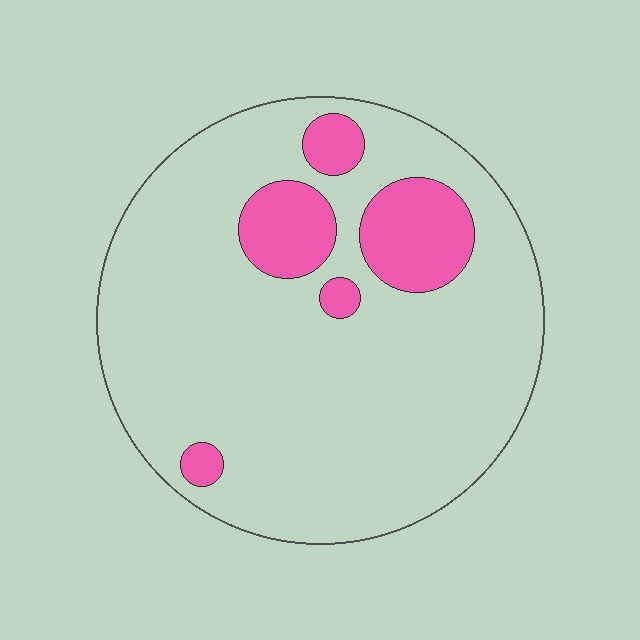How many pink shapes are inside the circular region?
5.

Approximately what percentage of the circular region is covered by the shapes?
Approximately 15%.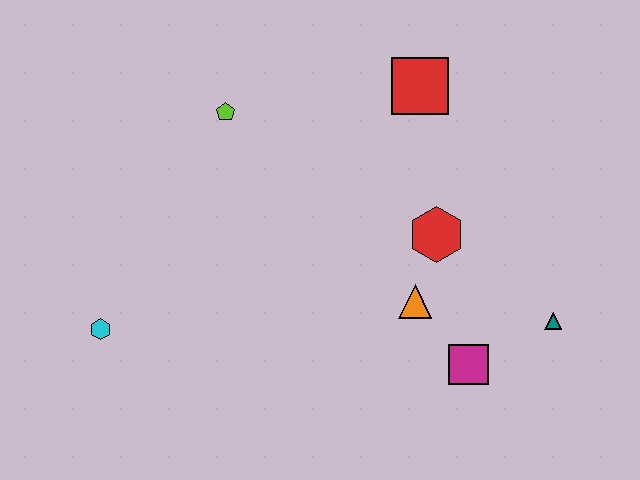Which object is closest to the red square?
The red hexagon is closest to the red square.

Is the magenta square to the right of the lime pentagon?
Yes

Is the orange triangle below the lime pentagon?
Yes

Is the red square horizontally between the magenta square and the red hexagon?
No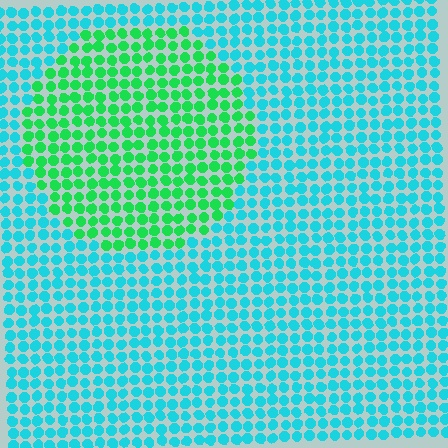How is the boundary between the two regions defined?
The boundary is defined purely by a slight shift in hue (about 48 degrees). Spacing, size, and orientation are identical on both sides.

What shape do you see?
I see a circle.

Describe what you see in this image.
The image is filled with small cyan elements in a uniform arrangement. A circle-shaped region is visible where the elements are tinted to a slightly different hue, forming a subtle color boundary.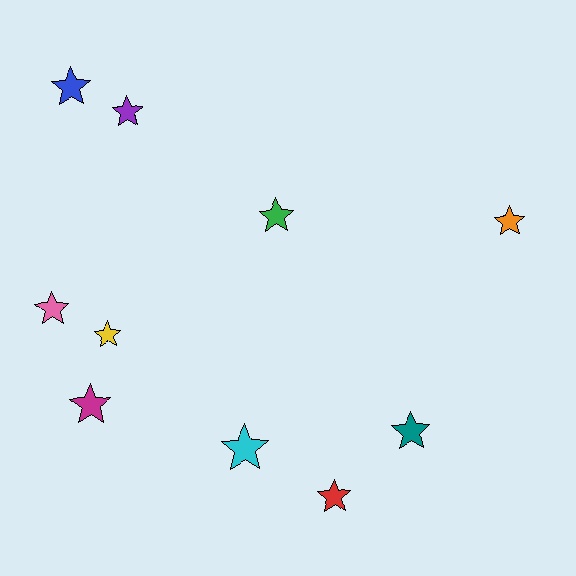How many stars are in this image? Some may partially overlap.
There are 10 stars.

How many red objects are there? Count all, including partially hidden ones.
There is 1 red object.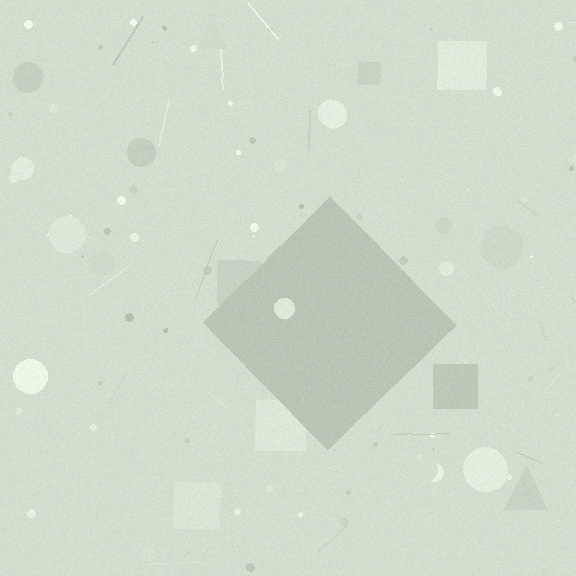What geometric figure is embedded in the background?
A diamond is embedded in the background.